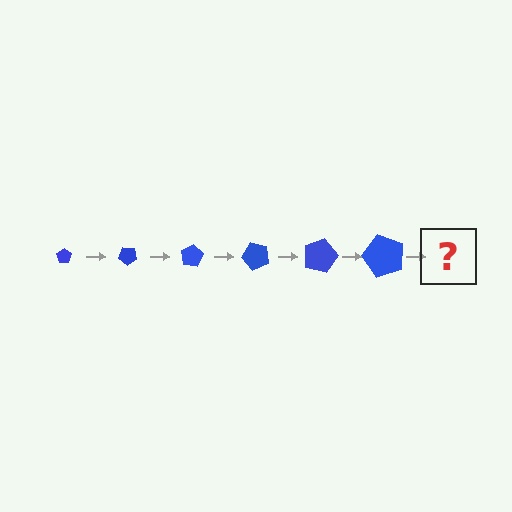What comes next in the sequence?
The next element should be a pentagon, larger than the previous one and rotated 240 degrees from the start.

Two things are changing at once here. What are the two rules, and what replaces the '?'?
The two rules are that the pentagon grows larger each step and it rotates 40 degrees each step. The '?' should be a pentagon, larger than the previous one and rotated 240 degrees from the start.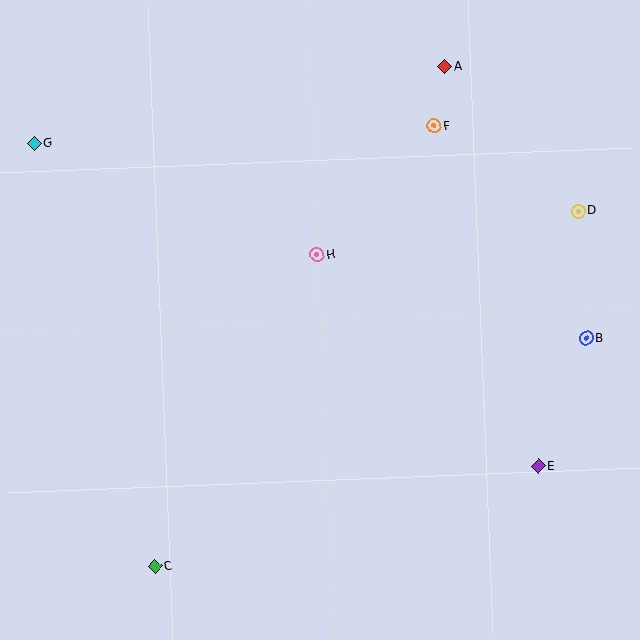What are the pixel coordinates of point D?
Point D is at (578, 211).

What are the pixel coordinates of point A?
Point A is at (445, 66).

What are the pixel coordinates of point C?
Point C is at (155, 566).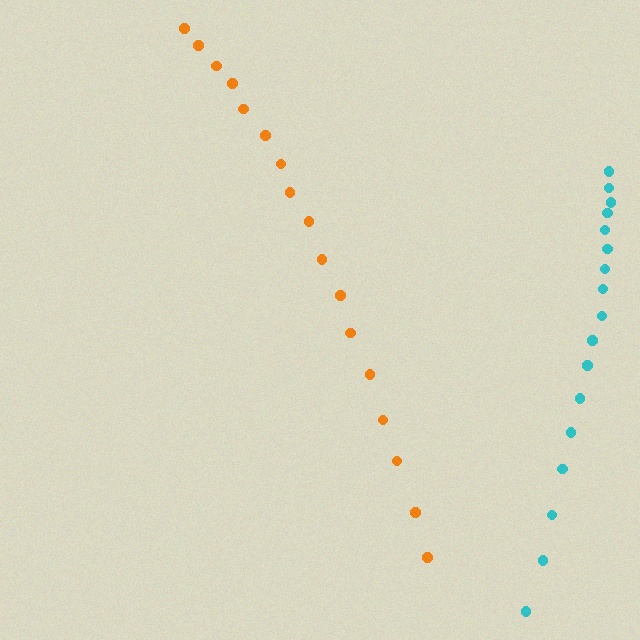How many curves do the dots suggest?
There are 2 distinct paths.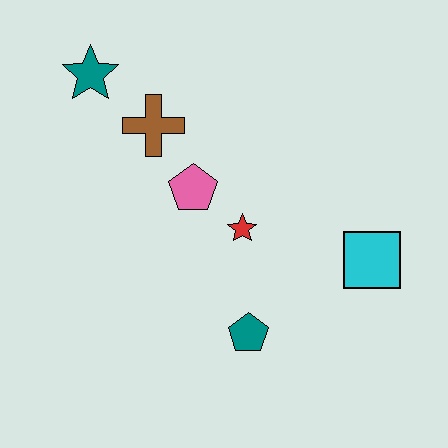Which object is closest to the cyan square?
The red star is closest to the cyan square.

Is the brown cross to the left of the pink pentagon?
Yes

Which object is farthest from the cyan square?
The teal star is farthest from the cyan square.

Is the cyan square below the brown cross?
Yes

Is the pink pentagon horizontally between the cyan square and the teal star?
Yes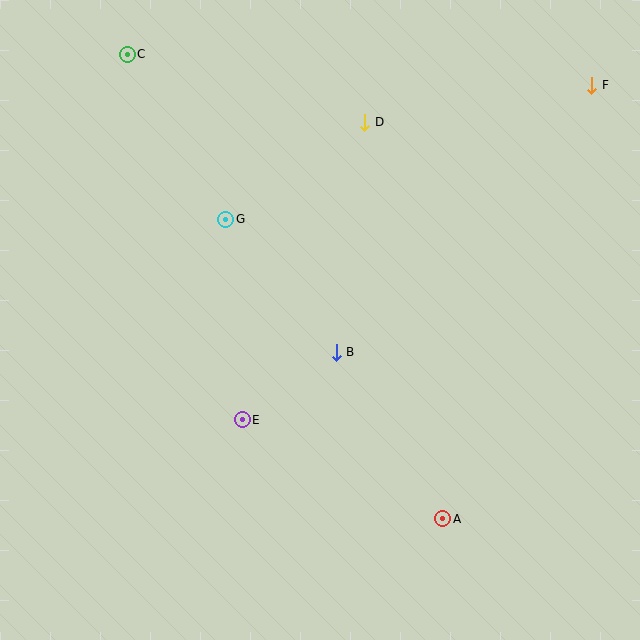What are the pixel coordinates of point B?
Point B is at (336, 352).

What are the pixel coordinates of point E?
Point E is at (242, 420).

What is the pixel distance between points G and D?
The distance between G and D is 170 pixels.